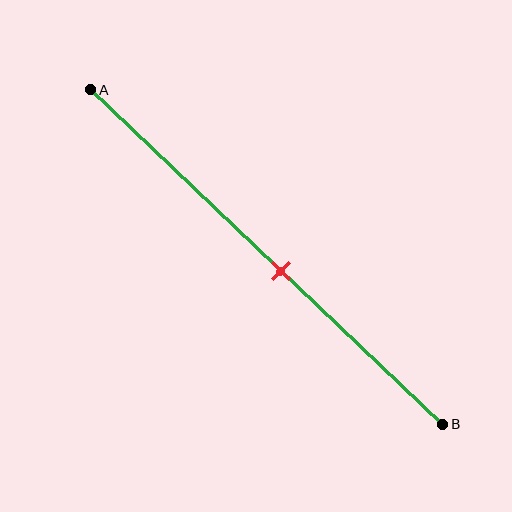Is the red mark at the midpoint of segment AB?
No, the mark is at about 55% from A, not at the 50% midpoint.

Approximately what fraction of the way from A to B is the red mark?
The red mark is approximately 55% of the way from A to B.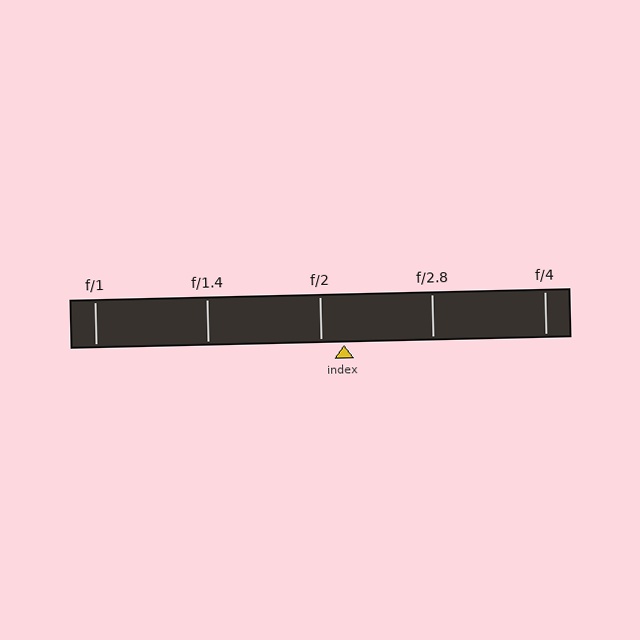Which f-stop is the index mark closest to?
The index mark is closest to f/2.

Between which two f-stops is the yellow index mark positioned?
The index mark is between f/2 and f/2.8.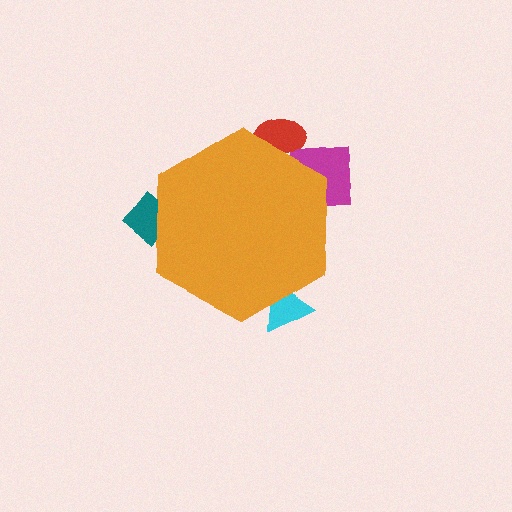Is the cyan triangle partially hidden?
Yes, the cyan triangle is partially hidden behind the orange hexagon.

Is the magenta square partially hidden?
Yes, the magenta square is partially hidden behind the orange hexagon.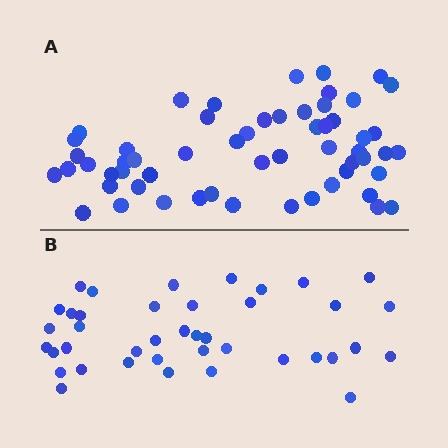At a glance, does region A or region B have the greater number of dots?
Region A (the top region) has more dots.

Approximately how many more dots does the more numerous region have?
Region A has approximately 15 more dots than region B.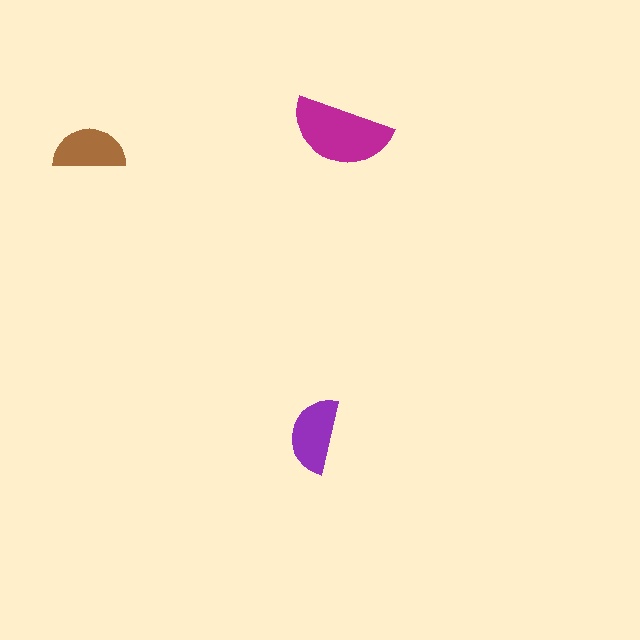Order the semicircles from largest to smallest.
the magenta one, the purple one, the brown one.